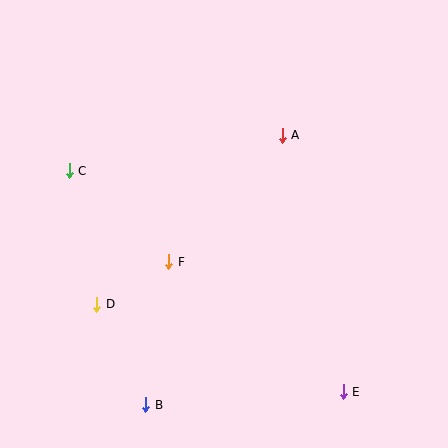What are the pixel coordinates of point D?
Point D is at (97, 304).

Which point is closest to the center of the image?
Point F at (169, 262) is closest to the center.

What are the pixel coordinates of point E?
Point E is at (343, 392).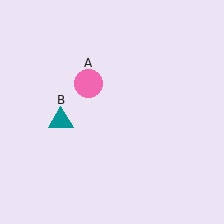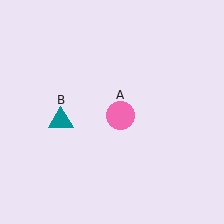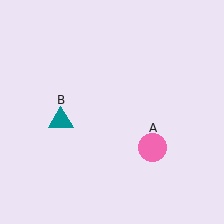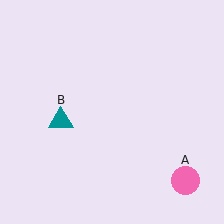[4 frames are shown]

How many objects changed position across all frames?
1 object changed position: pink circle (object A).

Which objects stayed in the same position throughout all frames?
Teal triangle (object B) remained stationary.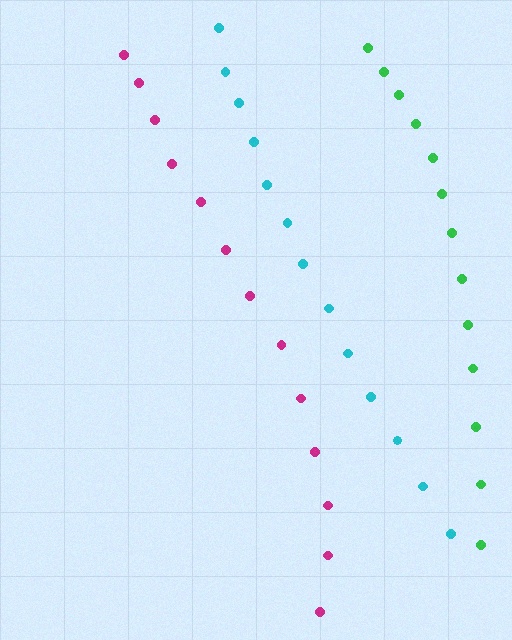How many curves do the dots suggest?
There are 3 distinct paths.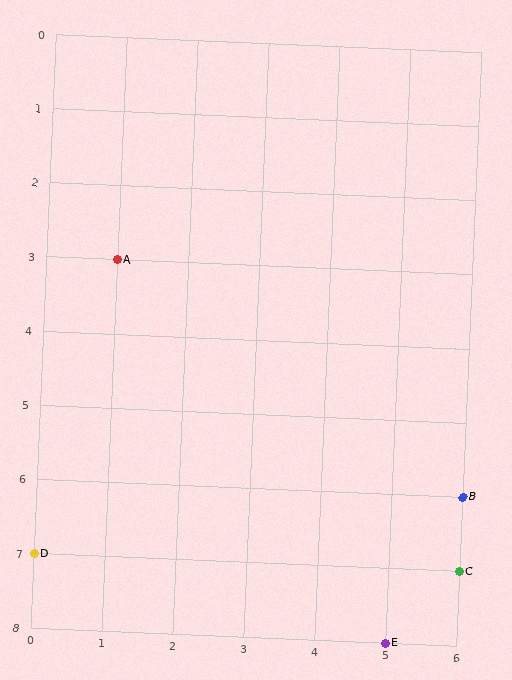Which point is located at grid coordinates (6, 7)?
Point C is at (6, 7).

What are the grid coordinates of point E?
Point E is at grid coordinates (5, 8).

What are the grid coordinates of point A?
Point A is at grid coordinates (1, 3).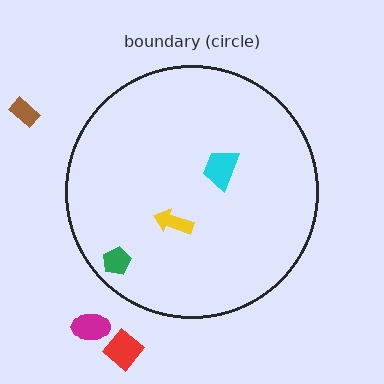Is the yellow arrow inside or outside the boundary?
Inside.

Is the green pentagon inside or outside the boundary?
Inside.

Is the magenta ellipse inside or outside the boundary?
Outside.